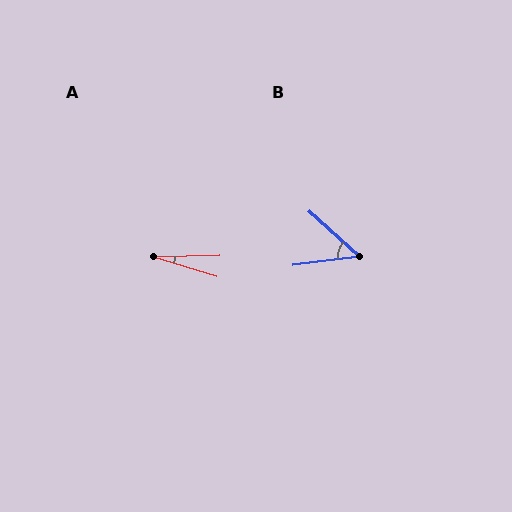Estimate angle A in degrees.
Approximately 19 degrees.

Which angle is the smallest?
A, at approximately 19 degrees.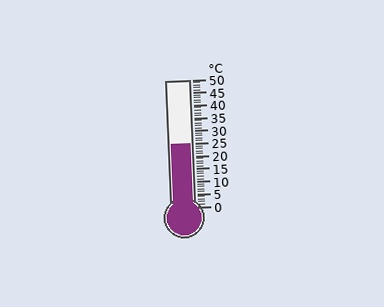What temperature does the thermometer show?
The thermometer shows approximately 25°C.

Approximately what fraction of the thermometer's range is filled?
The thermometer is filled to approximately 50% of its range.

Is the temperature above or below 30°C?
The temperature is below 30°C.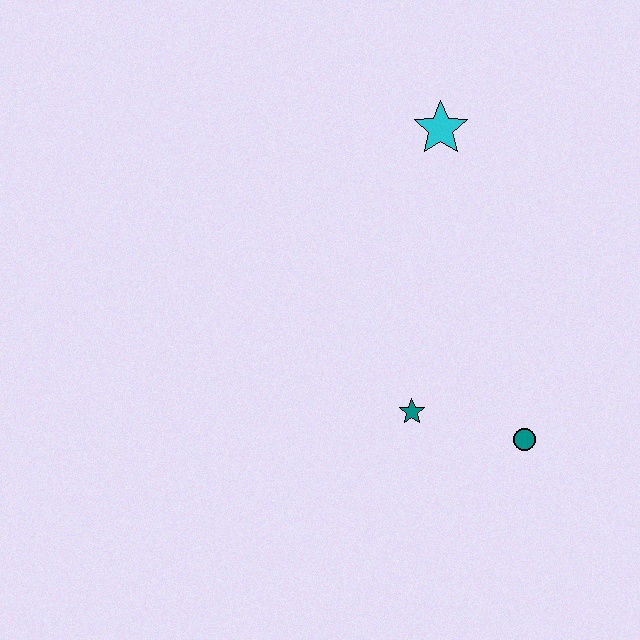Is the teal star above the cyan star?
No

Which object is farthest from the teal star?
The cyan star is farthest from the teal star.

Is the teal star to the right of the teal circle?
No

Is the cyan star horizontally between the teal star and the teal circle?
Yes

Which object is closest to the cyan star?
The teal star is closest to the cyan star.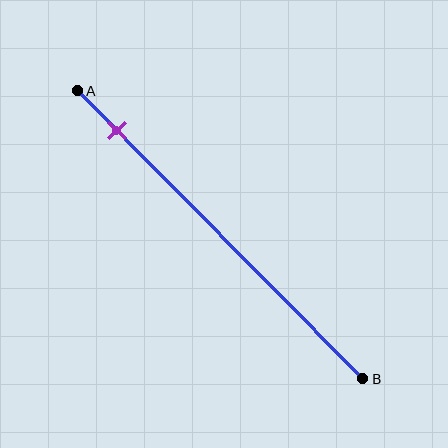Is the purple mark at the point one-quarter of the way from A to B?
No, the mark is at about 15% from A, not at the 25% one-quarter point.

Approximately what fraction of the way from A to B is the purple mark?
The purple mark is approximately 15% of the way from A to B.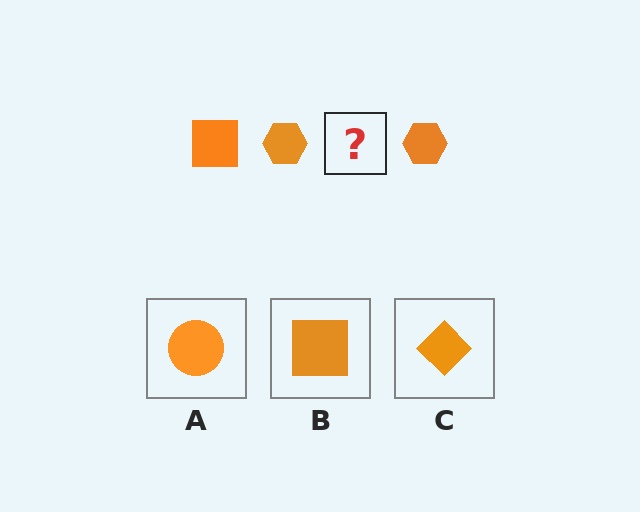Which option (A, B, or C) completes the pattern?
B.